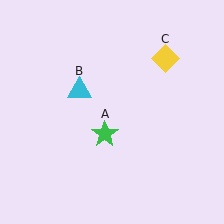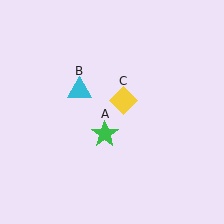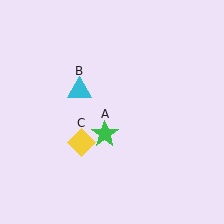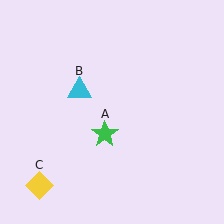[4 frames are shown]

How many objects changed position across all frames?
1 object changed position: yellow diamond (object C).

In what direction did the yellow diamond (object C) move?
The yellow diamond (object C) moved down and to the left.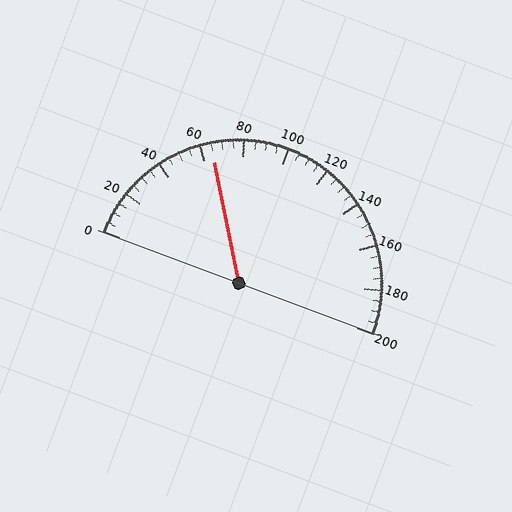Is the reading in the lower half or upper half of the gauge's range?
The reading is in the lower half of the range (0 to 200).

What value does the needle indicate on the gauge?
The needle indicates approximately 65.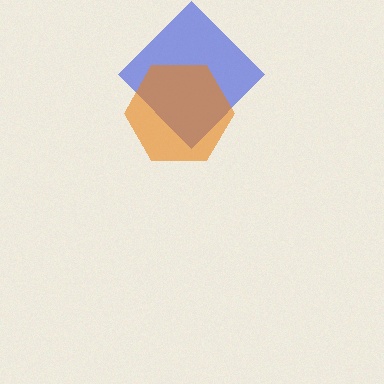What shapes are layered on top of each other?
The layered shapes are: a blue diamond, an orange hexagon.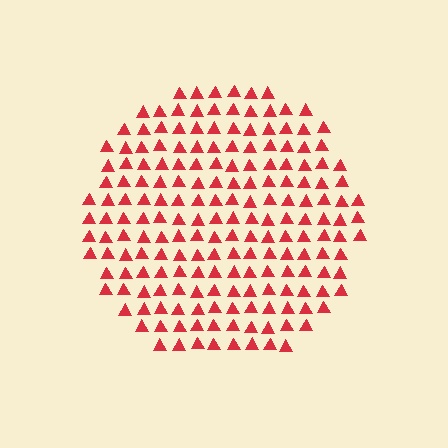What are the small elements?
The small elements are triangles.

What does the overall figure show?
The overall figure shows a circle.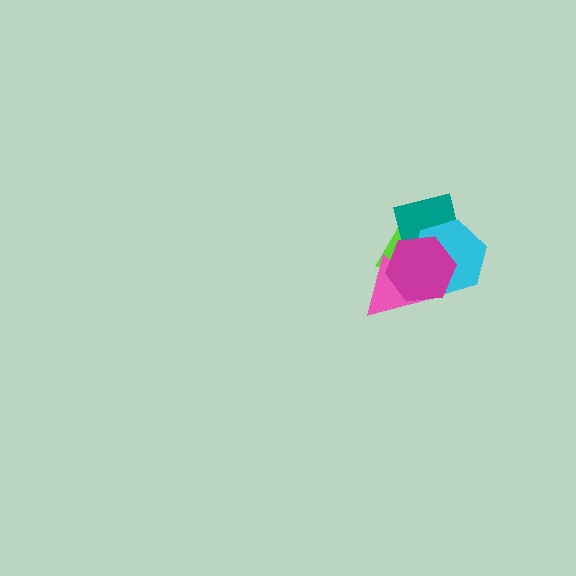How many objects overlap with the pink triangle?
3 objects overlap with the pink triangle.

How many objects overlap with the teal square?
3 objects overlap with the teal square.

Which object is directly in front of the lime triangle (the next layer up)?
The teal square is directly in front of the lime triangle.